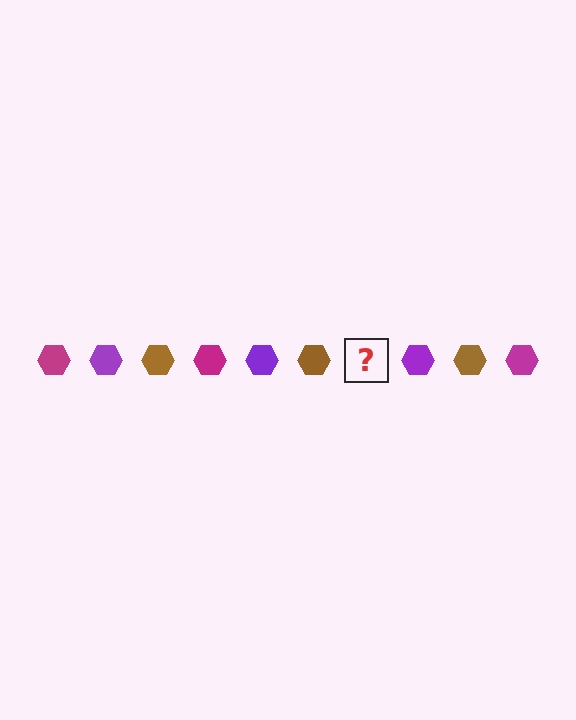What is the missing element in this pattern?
The missing element is a magenta hexagon.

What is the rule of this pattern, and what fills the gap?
The rule is that the pattern cycles through magenta, purple, brown hexagons. The gap should be filled with a magenta hexagon.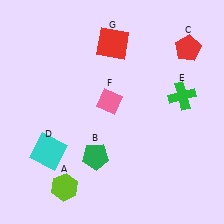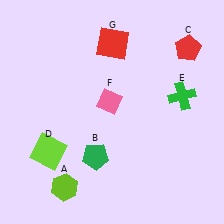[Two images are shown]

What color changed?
The square (D) changed from cyan in Image 1 to lime in Image 2.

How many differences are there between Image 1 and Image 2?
There is 1 difference between the two images.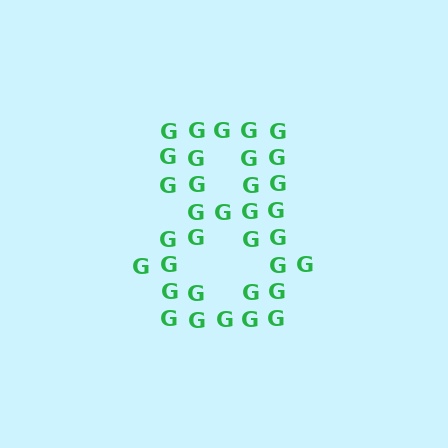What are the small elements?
The small elements are letter G's.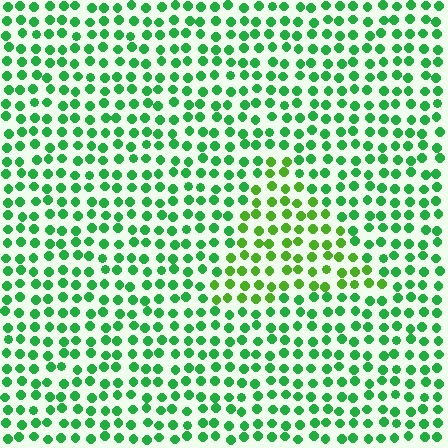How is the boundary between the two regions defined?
The boundary is defined purely by a slight shift in hue (about 30 degrees). Spacing, size, and orientation are identical on both sides.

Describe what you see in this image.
The image is filled with small green elements in a uniform arrangement. A triangle-shaped region is visible where the elements are tinted to a slightly different hue, forming a subtle color boundary.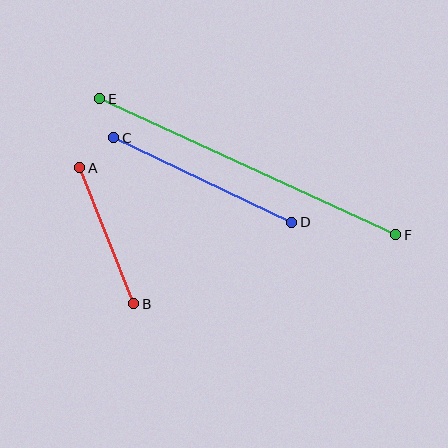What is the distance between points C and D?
The distance is approximately 197 pixels.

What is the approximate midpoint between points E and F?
The midpoint is at approximately (248, 167) pixels.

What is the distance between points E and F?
The distance is approximately 326 pixels.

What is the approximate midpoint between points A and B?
The midpoint is at approximately (107, 236) pixels.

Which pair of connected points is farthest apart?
Points E and F are farthest apart.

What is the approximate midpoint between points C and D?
The midpoint is at approximately (203, 180) pixels.